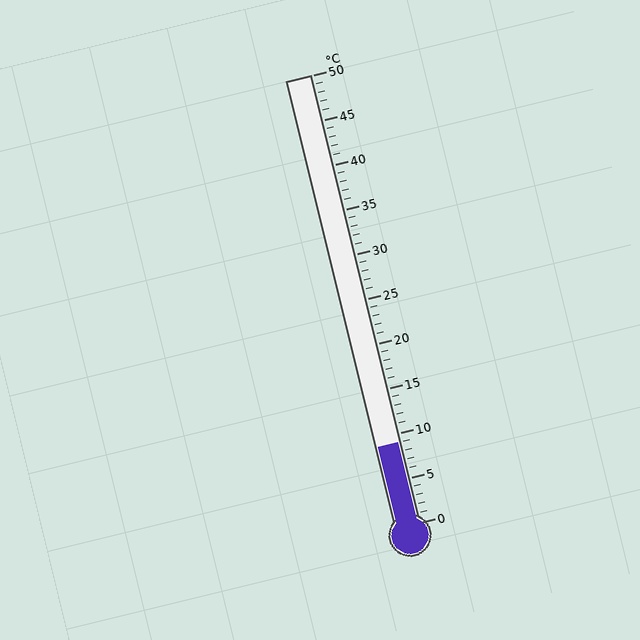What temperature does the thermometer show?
The thermometer shows approximately 9°C.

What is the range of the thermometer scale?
The thermometer scale ranges from 0°C to 50°C.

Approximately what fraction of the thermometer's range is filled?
The thermometer is filled to approximately 20% of its range.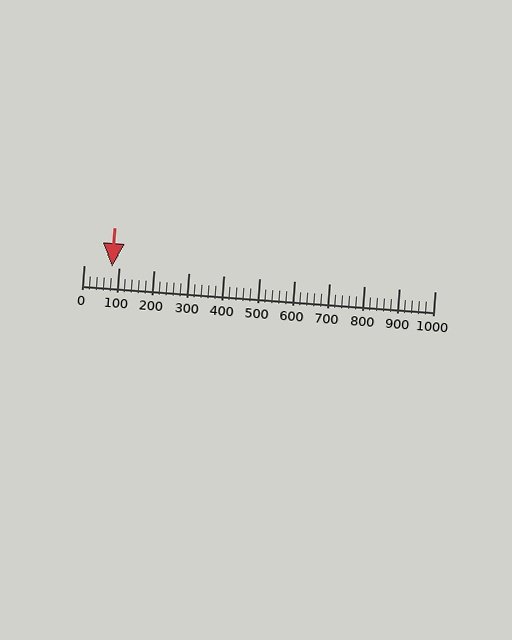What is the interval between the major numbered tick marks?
The major tick marks are spaced 100 units apart.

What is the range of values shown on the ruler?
The ruler shows values from 0 to 1000.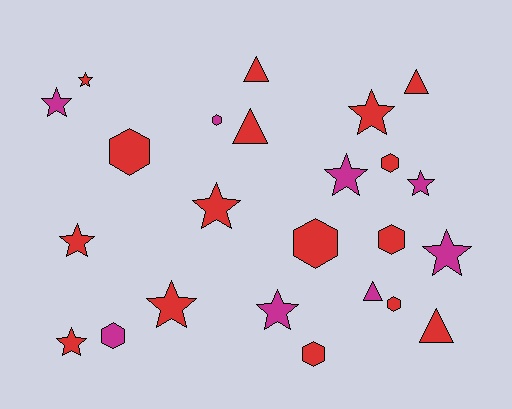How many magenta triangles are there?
There is 1 magenta triangle.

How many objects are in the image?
There are 24 objects.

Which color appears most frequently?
Red, with 16 objects.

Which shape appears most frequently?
Star, with 11 objects.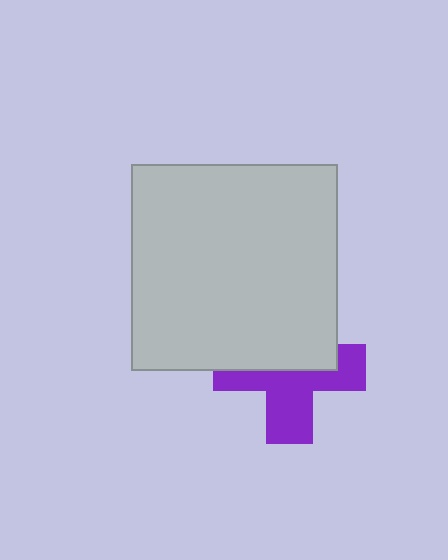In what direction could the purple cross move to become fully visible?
The purple cross could move down. That would shift it out from behind the light gray square entirely.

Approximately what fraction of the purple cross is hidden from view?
Roughly 49% of the purple cross is hidden behind the light gray square.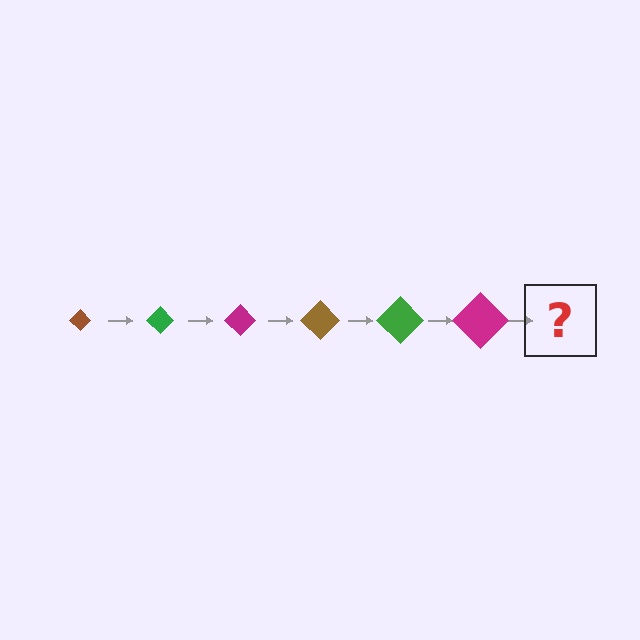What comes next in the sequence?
The next element should be a brown diamond, larger than the previous one.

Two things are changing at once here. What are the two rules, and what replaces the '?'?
The two rules are that the diamond grows larger each step and the color cycles through brown, green, and magenta. The '?' should be a brown diamond, larger than the previous one.